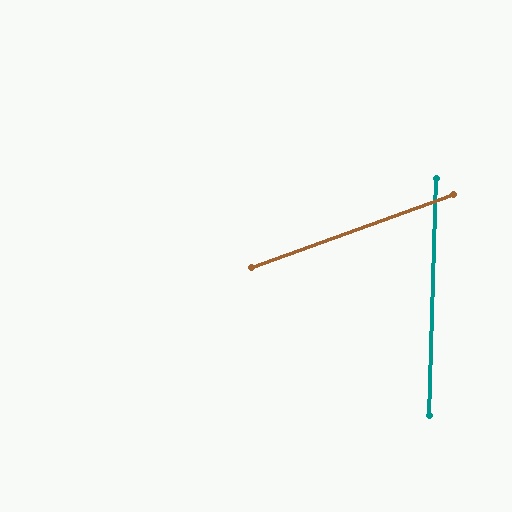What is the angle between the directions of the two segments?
Approximately 69 degrees.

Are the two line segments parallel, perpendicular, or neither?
Neither parallel nor perpendicular — they differ by about 69°.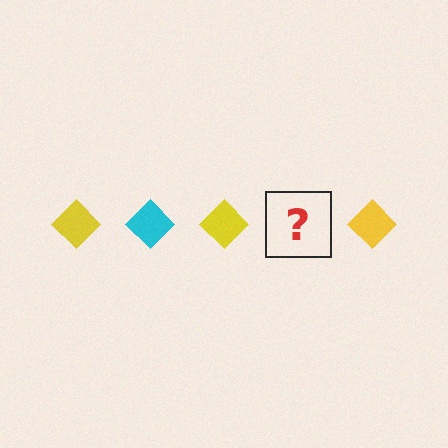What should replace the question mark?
The question mark should be replaced with a cyan diamond.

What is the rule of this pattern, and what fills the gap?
The rule is that the pattern cycles through yellow, cyan diamonds. The gap should be filled with a cyan diamond.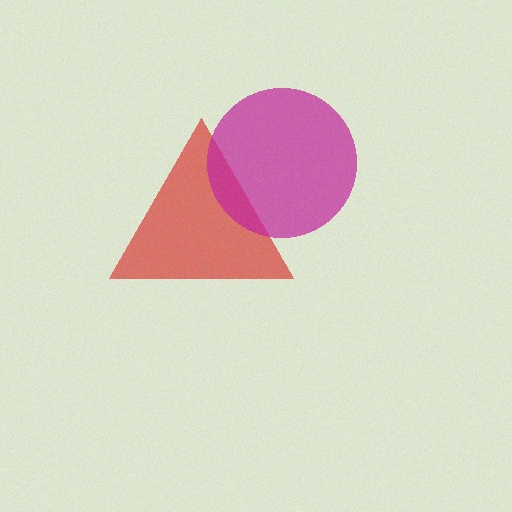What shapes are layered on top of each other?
The layered shapes are: a red triangle, a magenta circle.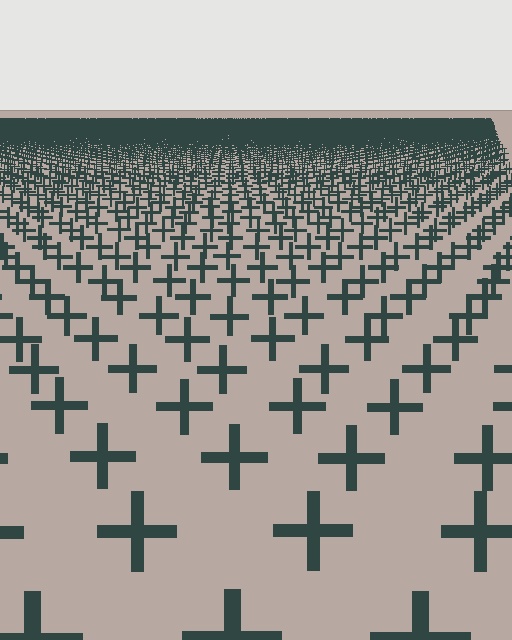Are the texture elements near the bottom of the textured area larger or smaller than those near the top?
Larger. Near the bottom, elements are closer to the viewer and appear at a bigger on-screen size.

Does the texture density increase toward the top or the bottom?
Density increases toward the top.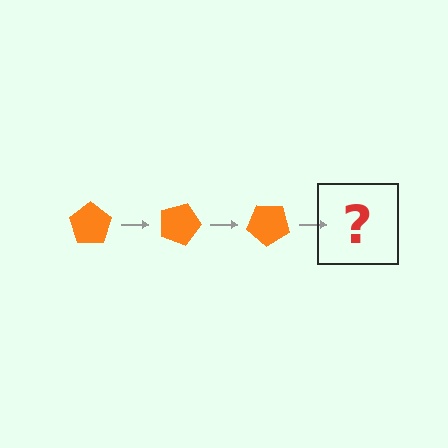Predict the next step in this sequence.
The next step is an orange pentagon rotated 60 degrees.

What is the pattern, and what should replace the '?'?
The pattern is that the pentagon rotates 20 degrees each step. The '?' should be an orange pentagon rotated 60 degrees.